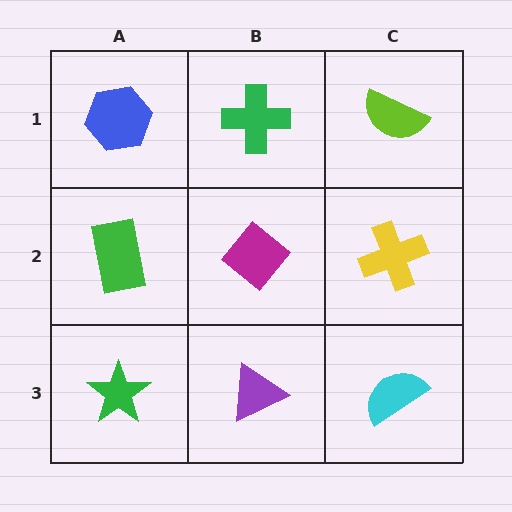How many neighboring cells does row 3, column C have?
2.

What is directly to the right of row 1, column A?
A green cross.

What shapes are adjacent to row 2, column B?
A green cross (row 1, column B), a purple triangle (row 3, column B), a green rectangle (row 2, column A), a yellow cross (row 2, column C).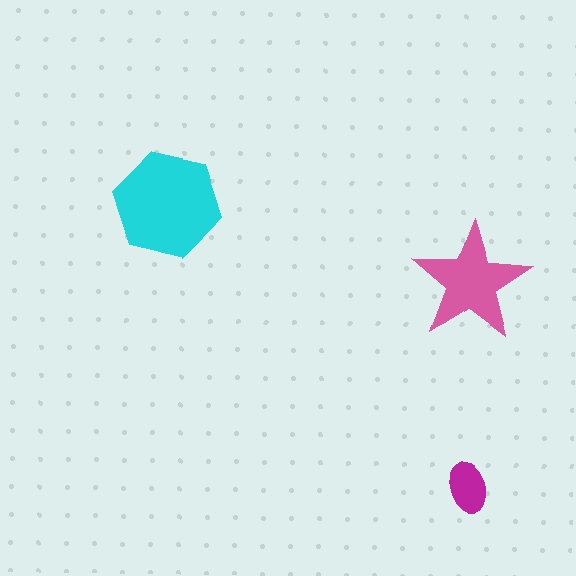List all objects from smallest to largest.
The magenta ellipse, the pink star, the cyan hexagon.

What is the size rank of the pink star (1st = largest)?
2nd.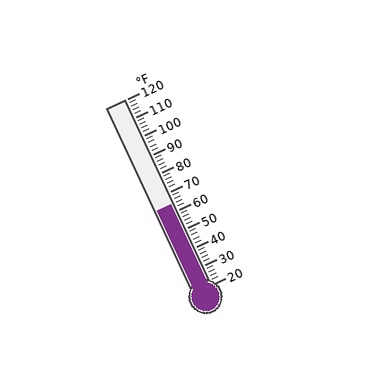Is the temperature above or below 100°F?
The temperature is below 100°F.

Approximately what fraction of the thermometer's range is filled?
The thermometer is filled to approximately 45% of its range.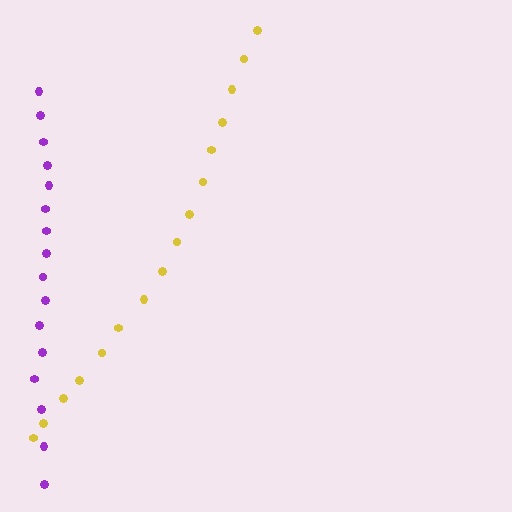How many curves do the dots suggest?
There are 2 distinct paths.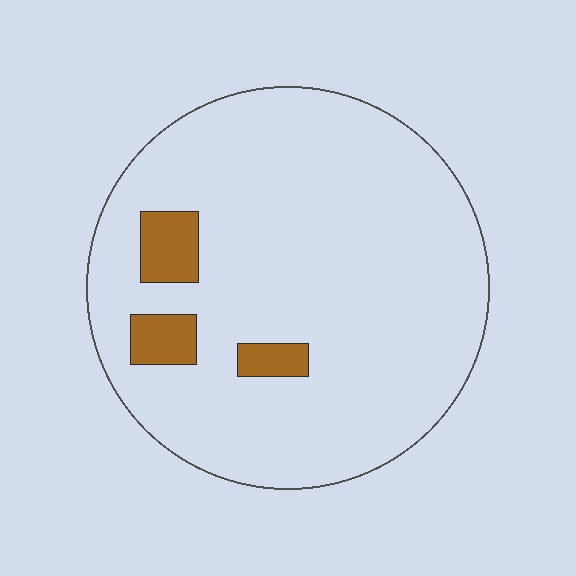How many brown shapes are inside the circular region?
3.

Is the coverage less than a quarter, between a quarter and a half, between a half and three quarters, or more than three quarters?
Less than a quarter.